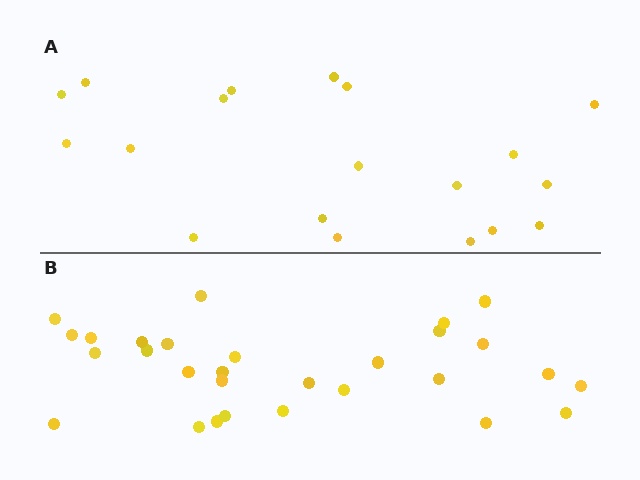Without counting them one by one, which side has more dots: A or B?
Region B (the bottom region) has more dots.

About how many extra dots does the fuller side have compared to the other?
Region B has roughly 10 or so more dots than region A.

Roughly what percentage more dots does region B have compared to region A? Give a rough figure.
About 55% more.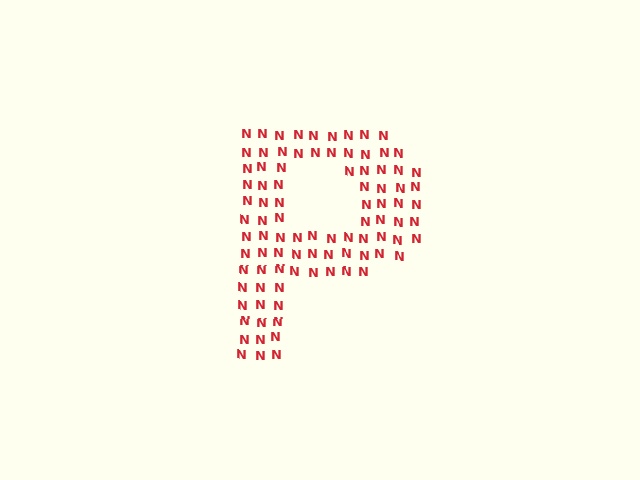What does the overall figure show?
The overall figure shows the letter P.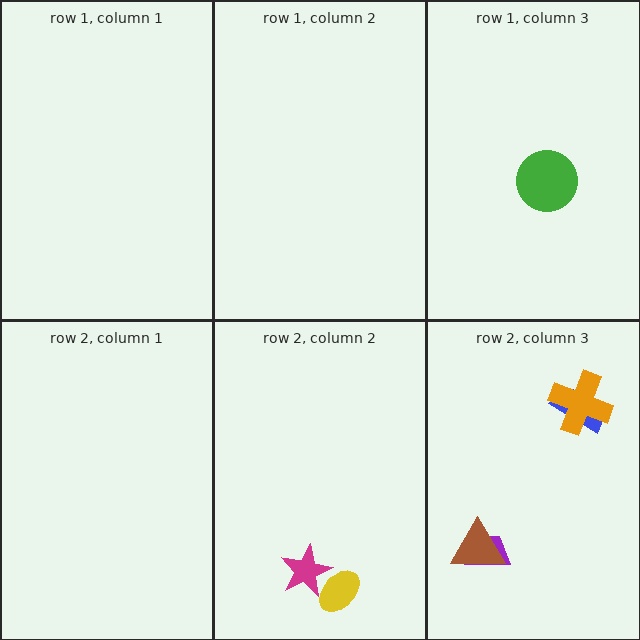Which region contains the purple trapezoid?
The row 2, column 3 region.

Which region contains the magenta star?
The row 2, column 2 region.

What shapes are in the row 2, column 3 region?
The purple trapezoid, the brown triangle, the blue semicircle, the orange cross.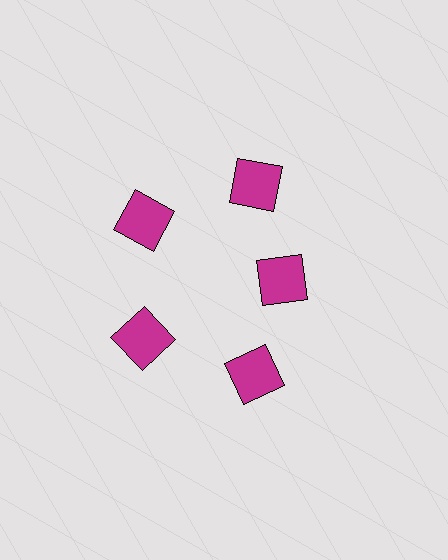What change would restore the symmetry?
The symmetry would be restored by moving it outward, back onto the ring so that all 5 squares sit at equal angles and equal distance from the center.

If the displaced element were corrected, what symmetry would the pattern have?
It would have 5-fold rotational symmetry — the pattern would map onto itself every 72 degrees.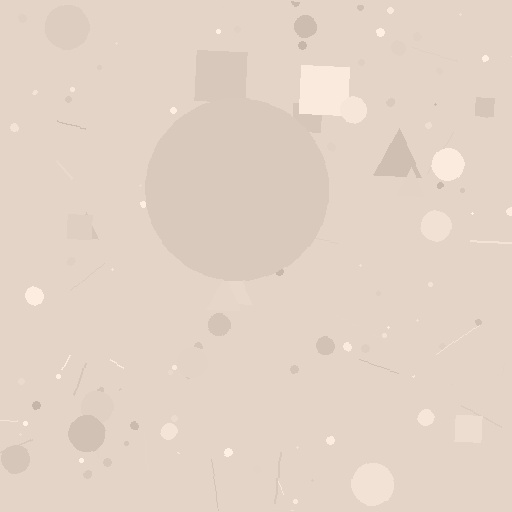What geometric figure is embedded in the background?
A circle is embedded in the background.